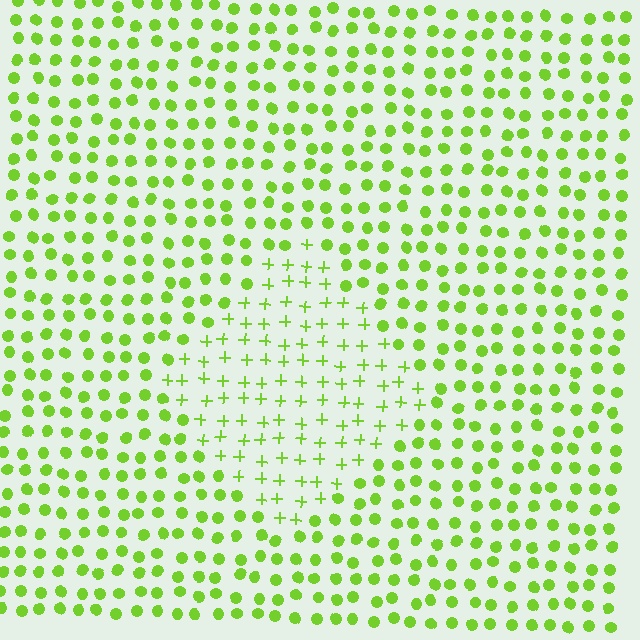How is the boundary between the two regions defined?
The boundary is defined by a change in element shape: plus signs inside vs. circles outside. All elements share the same color and spacing.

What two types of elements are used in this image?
The image uses plus signs inside the diamond region and circles outside it.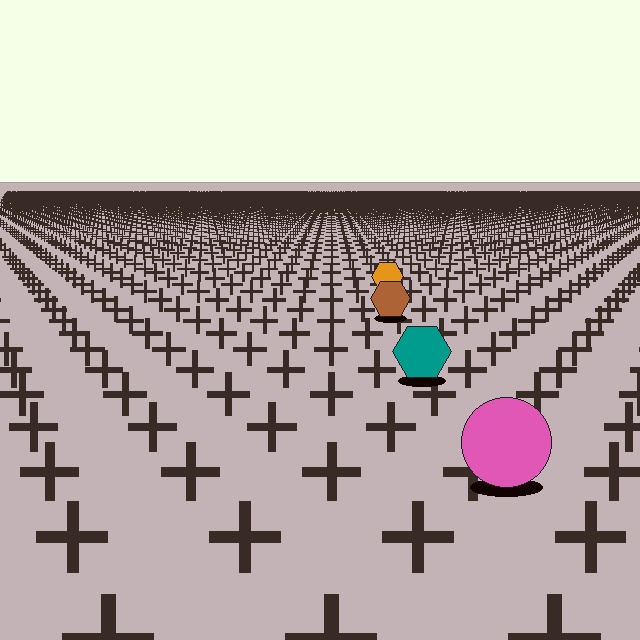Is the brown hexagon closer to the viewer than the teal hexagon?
No. The teal hexagon is closer — you can tell from the texture gradient: the ground texture is coarser near it.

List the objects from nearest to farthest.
From nearest to farthest: the pink circle, the teal hexagon, the brown hexagon, the orange hexagon.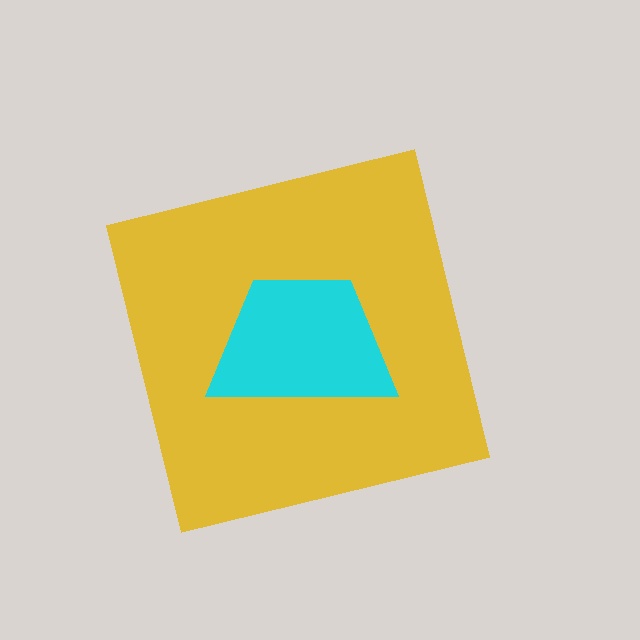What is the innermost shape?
The cyan trapezoid.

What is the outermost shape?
The yellow square.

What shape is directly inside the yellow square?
The cyan trapezoid.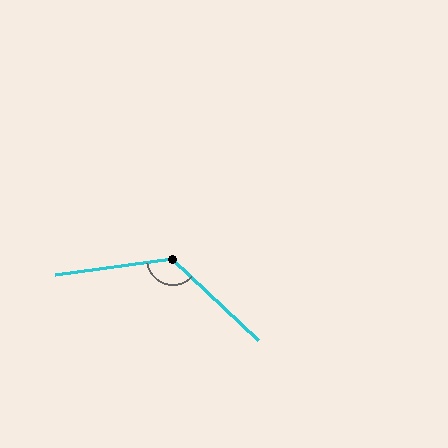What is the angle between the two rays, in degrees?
Approximately 128 degrees.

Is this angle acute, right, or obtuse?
It is obtuse.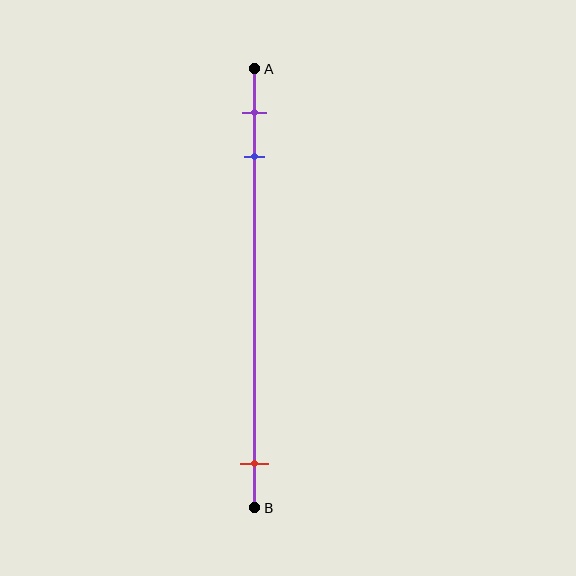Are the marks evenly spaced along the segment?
No, the marks are not evenly spaced.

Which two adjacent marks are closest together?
The purple and blue marks are the closest adjacent pair.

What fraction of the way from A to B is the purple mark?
The purple mark is approximately 10% (0.1) of the way from A to B.